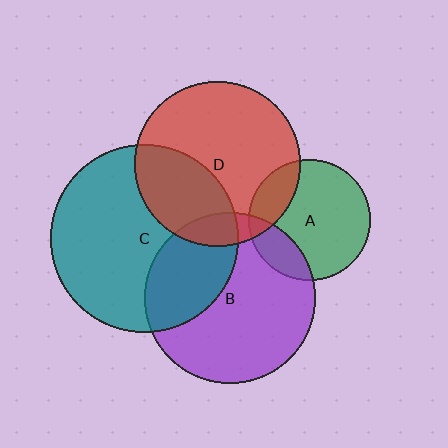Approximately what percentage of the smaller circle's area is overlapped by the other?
Approximately 20%.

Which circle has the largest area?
Circle C (teal).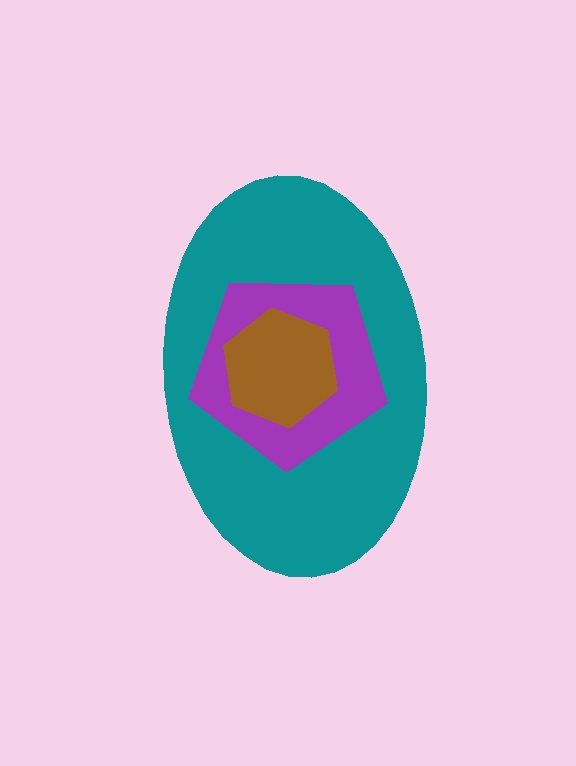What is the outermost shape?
The teal ellipse.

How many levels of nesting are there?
3.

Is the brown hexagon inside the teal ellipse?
Yes.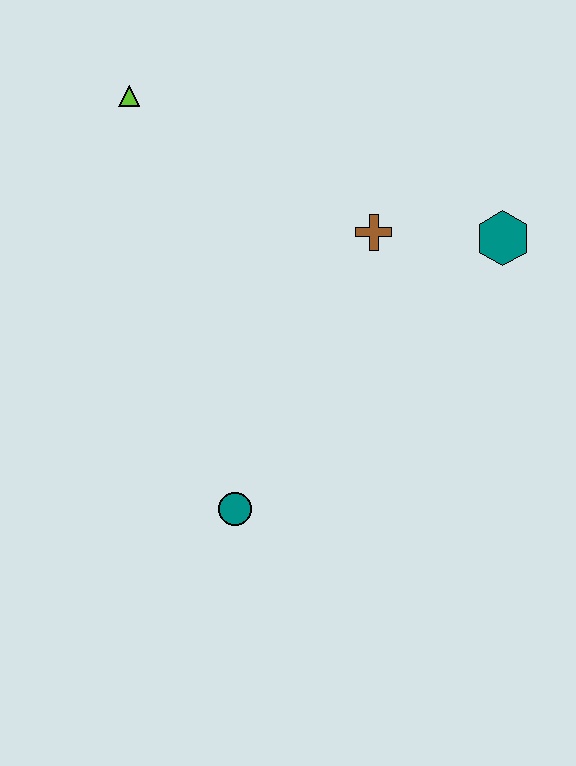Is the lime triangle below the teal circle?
No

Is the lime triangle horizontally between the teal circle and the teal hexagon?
No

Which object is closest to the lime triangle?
The brown cross is closest to the lime triangle.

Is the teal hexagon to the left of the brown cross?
No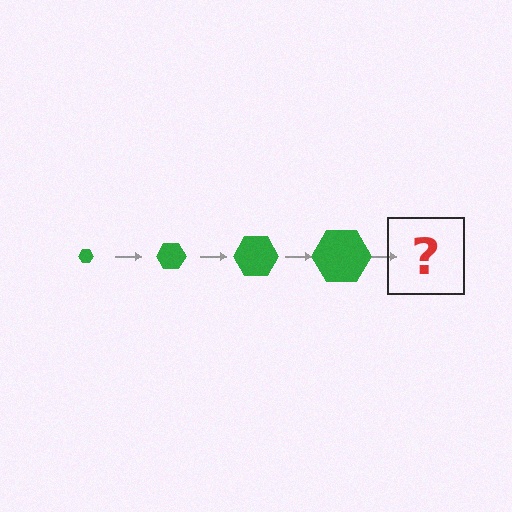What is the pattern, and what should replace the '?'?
The pattern is that the hexagon gets progressively larger each step. The '?' should be a green hexagon, larger than the previous one.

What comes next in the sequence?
The next element should be a green hexagon, larger than the previous one.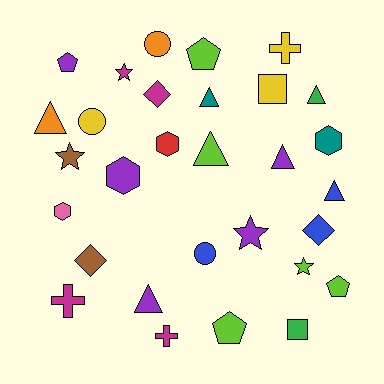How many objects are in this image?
There are 30 objects.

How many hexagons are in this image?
There are 4 hexagons.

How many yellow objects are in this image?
There are 3 yellow objects.